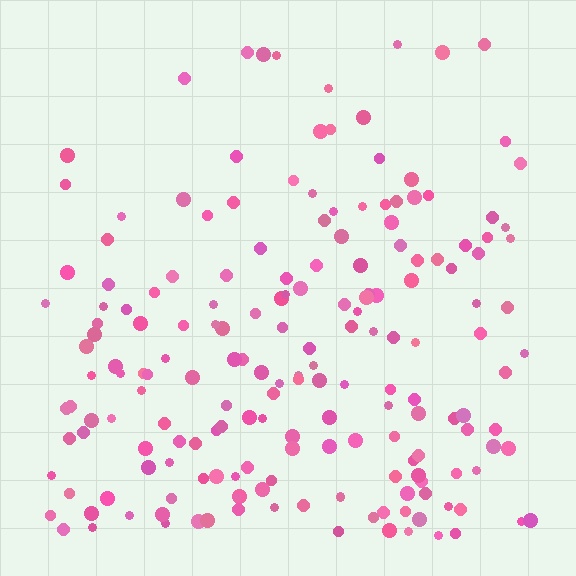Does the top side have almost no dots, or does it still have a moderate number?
Still a moderate number, just noticeably fewer than the bottom.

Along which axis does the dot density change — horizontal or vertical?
Vertical.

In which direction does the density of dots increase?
From top to bottom, with the bottom side densest.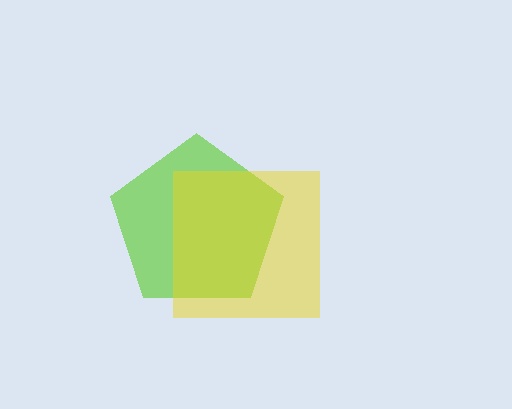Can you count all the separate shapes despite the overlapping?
Yes, there are 2 separate shapes.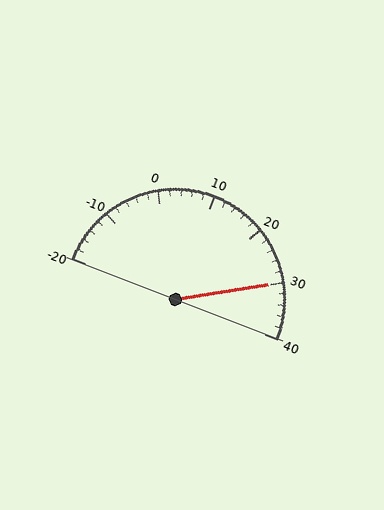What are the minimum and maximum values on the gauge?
The gauge ranges from -20 to 40.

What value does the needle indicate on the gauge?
The needle indicates approximately 30.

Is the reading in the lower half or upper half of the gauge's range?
The reading is in the upper half of the range (-20 to 40).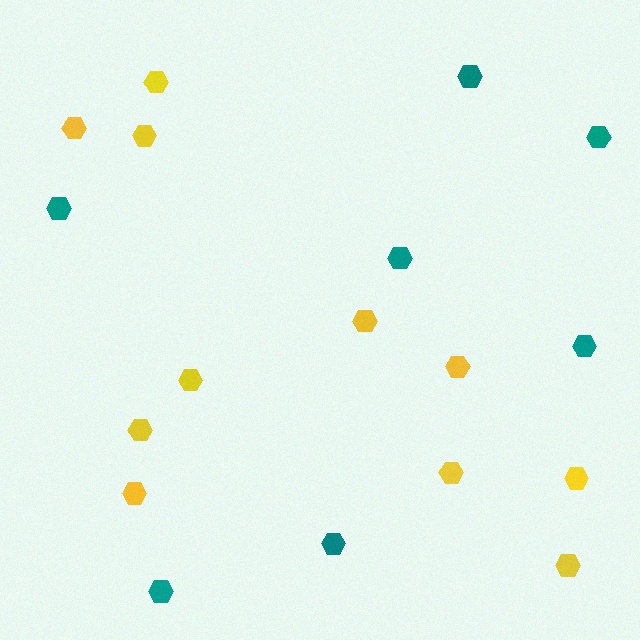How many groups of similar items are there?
There are 2 groups: one group of yellow hexagons (11) and one group of teal hexagons (7).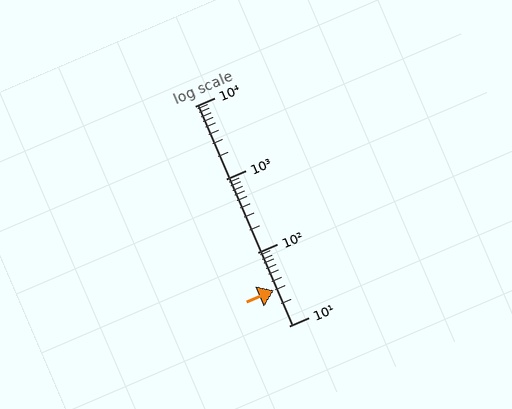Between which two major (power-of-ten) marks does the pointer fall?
The pointer is between 10 and 100.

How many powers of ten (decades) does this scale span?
The scale spans 3 decades, from 10 to 10000.